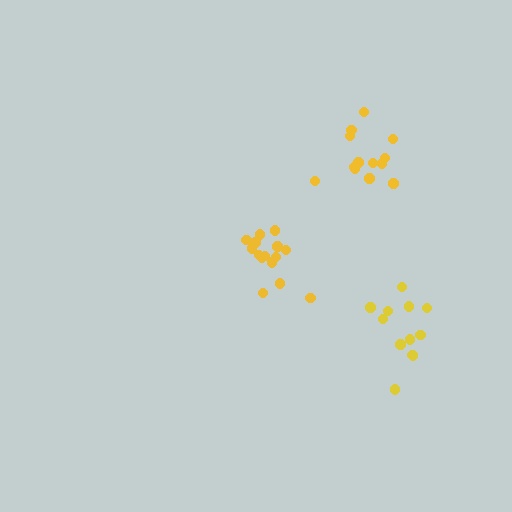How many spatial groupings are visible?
There are 3 spatial groupings.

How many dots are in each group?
Group 1: 12 dots, Group 2: 15 dots, Group 3: 13 dots (40 total).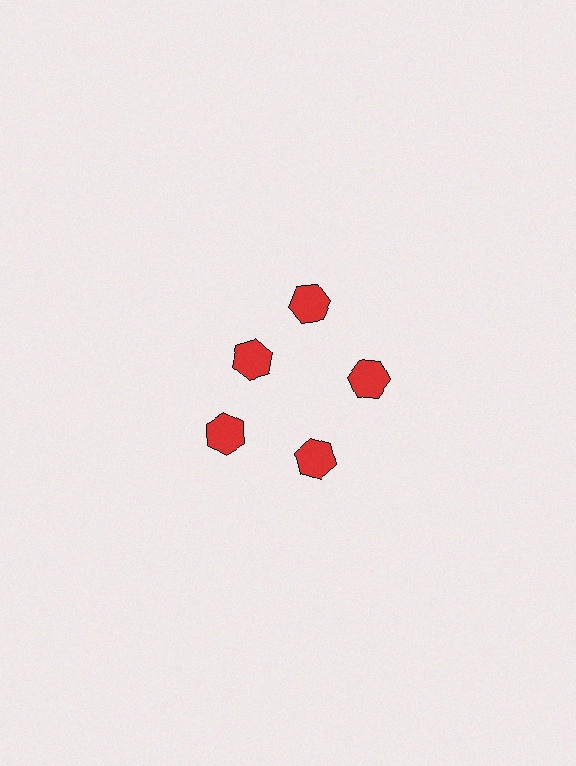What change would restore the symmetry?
The symmetry would be restored by moving it outward, back onto the ring so that all 5 hexagons sit at equal angles and equal distance from the center.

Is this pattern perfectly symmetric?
No. The 5 red hexagons are arranged in a ring, but one element near the 10 o'clock position is pulled inward toward the center, breaking the 5-fold rotational symmetry.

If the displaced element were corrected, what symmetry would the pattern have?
It would have 5-fold rotational symmetry — the pattern would map onto itself every 72 degrees.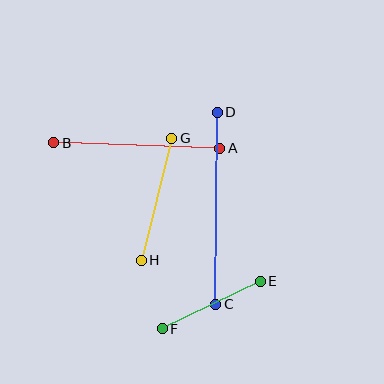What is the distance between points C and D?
The distance is approximately 192 pixels.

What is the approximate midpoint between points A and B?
The midpoint is at approximately (137, 146) pixels.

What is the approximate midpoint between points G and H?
The midpoint is at approximately (156, 199) pixels.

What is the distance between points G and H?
The distance is approximately 126 pixels.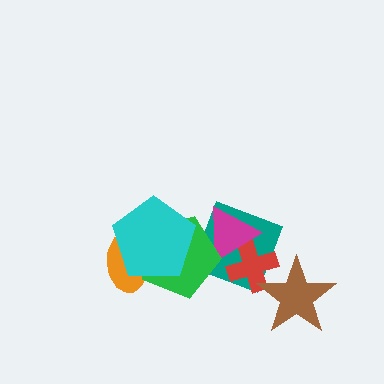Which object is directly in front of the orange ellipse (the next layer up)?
The green pentagon is directly in front of the orange ellipse.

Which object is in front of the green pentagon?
The cyan pentagon is in front of the green pentagon.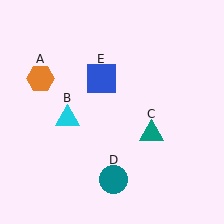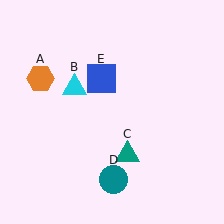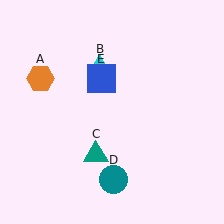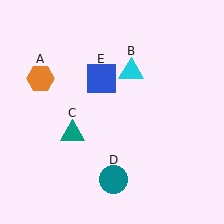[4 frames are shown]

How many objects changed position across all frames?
2 objects changed position: cyan triangle (object B), teal triangle (object C).